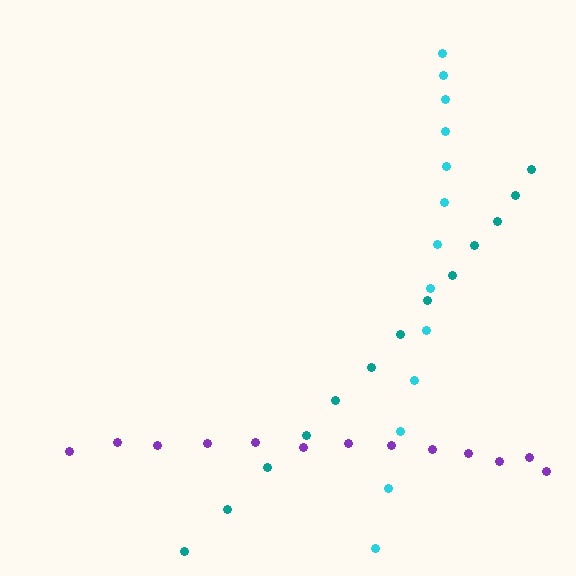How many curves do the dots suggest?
There are 3 distinct paths.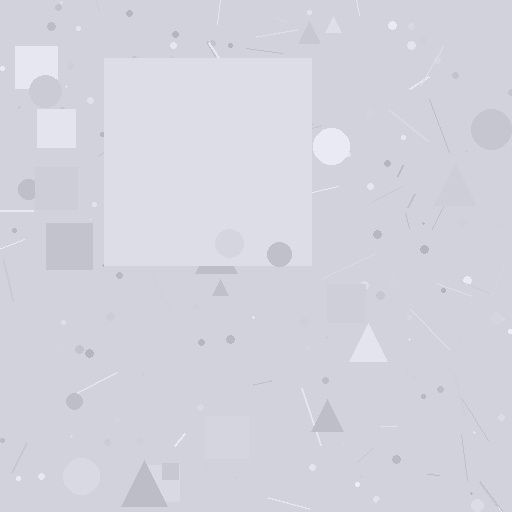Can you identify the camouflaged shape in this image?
The camouflaged shape is a square.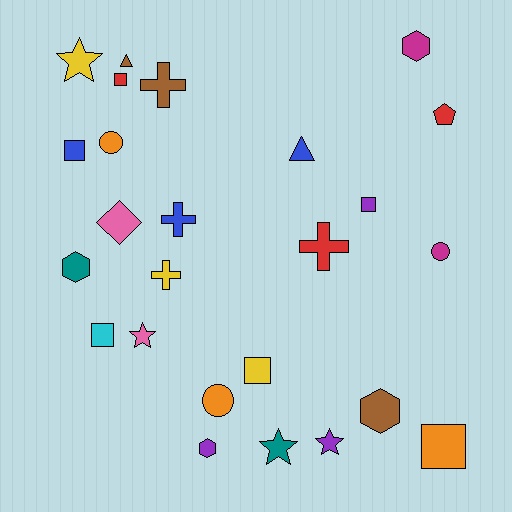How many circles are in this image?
There are 3 circles.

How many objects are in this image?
There are 25 objects.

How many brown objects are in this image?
There are 3 brown objects.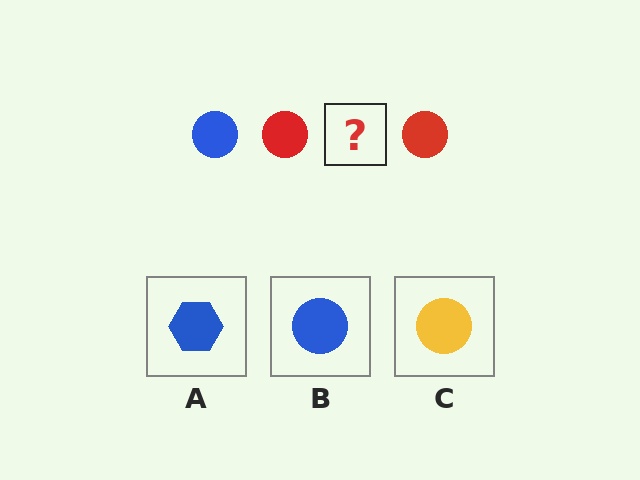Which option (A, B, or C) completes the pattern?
B.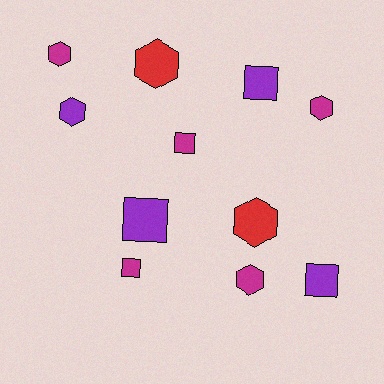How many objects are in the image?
There are 11 objects.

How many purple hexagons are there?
There is 1 purple hexagon.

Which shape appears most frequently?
Hexagon, with 6 objects.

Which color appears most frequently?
Magenta, with 5 objects.